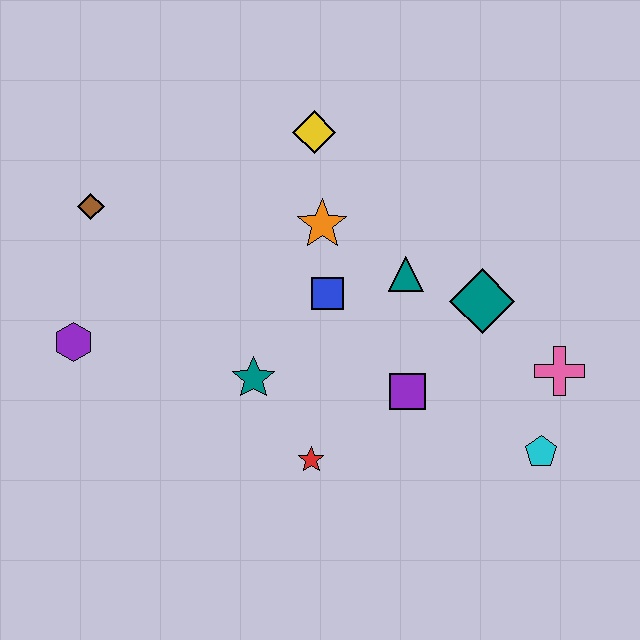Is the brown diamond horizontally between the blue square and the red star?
No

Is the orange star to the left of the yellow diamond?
No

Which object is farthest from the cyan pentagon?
The brown diamond is farthest from the cyan pentagon.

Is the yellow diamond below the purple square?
No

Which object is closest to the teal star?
The red star is closest to the teal star.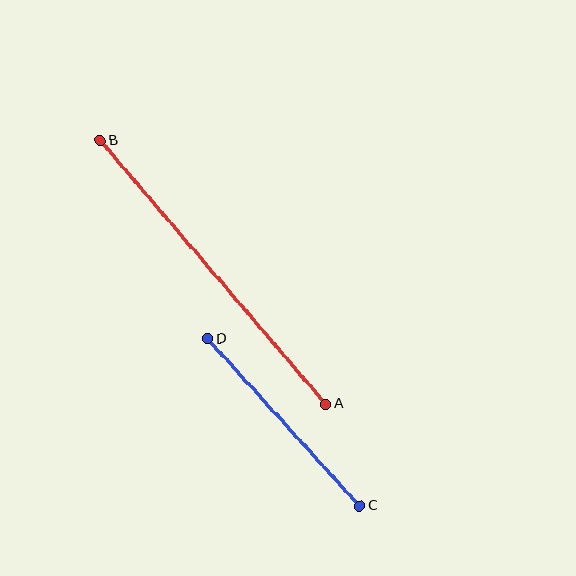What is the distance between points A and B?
The distance is approximately 347 pixels.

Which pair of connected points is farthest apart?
Points A and B are farthest apart.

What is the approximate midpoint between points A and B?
The midpoint is at approximately (213, 272) pixels.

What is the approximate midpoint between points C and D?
The midpoint is at approximately (284, 422) pixels.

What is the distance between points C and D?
The distance is approximately 226 pixels.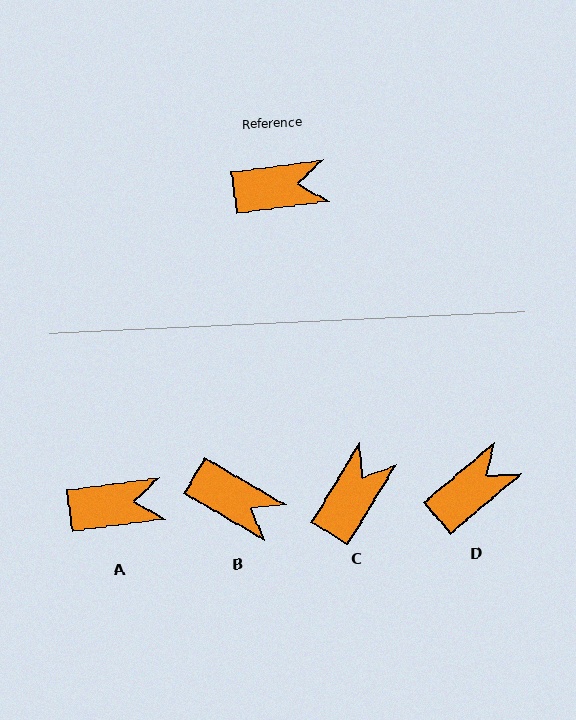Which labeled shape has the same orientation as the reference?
A.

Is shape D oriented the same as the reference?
No, it is off by about 33 degrees.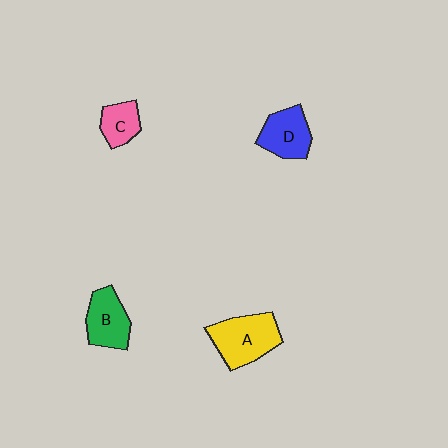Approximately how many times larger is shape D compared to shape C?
Approximately 1.4 times.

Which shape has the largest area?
Shape A (yellow).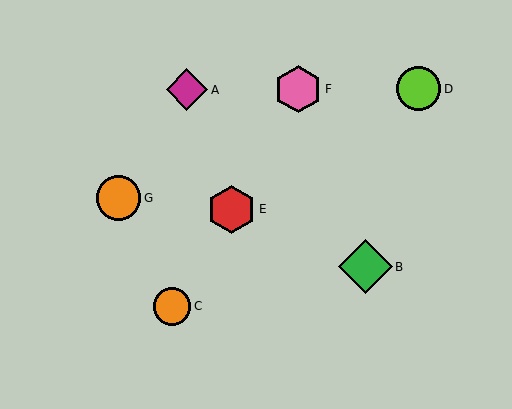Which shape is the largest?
The green diamond (labeled B) is the largest.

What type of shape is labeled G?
Shape G is an orange circle.